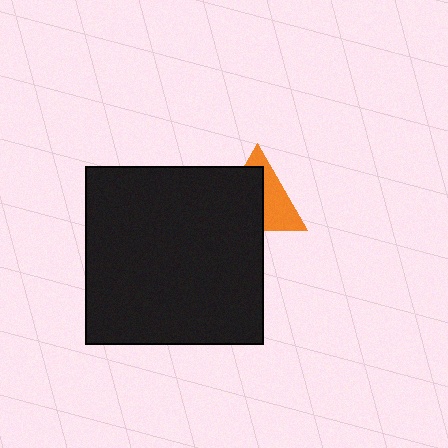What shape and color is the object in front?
The object in front is a black square.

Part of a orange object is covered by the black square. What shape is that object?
It is a triangle.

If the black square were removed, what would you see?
You would see the complete orange triangle.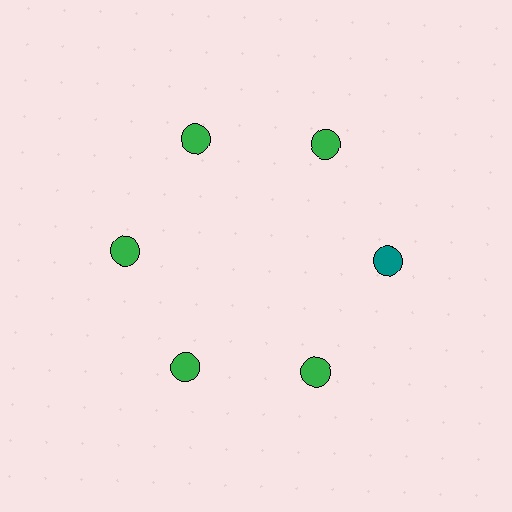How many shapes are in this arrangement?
There are 6 shapes arranged in a ring pattern.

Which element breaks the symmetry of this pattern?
The teal circle at roughly the 3 o'clock position breaks the symmetry. All other shapes are green circles.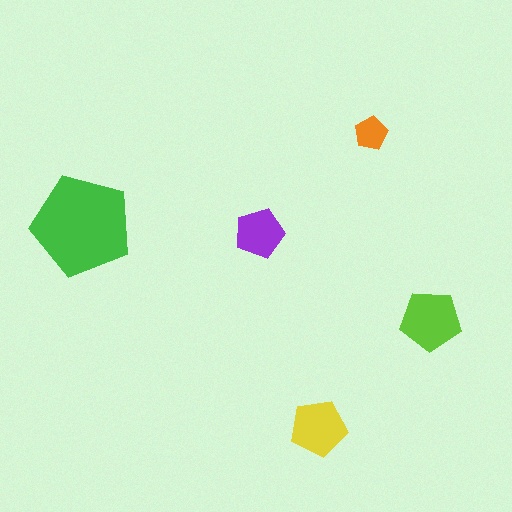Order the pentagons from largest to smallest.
the green one, the lime one, the yellow one, the purple one, the orange one.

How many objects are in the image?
There are 5 objects in the image.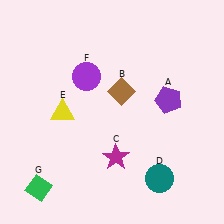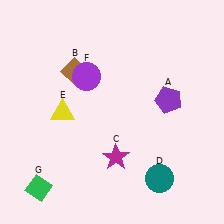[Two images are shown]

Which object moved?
The brown diamond (B) moved left.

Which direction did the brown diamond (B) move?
The brown diamond (B) moved left.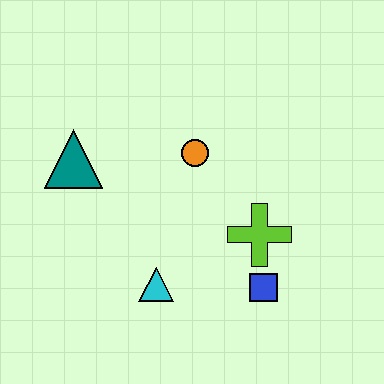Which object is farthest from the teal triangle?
The blue square is farthest from the teal triangle.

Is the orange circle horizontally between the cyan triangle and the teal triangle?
No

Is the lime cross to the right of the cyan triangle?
Yes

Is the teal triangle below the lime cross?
No